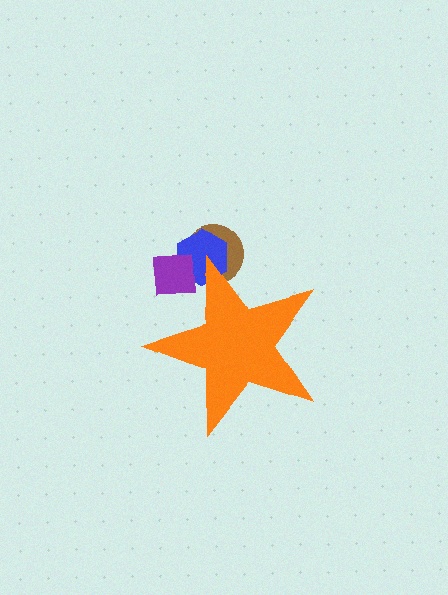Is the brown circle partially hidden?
Yes, the brown circle is partially hidden behind the orange star.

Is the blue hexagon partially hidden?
Yes, the blue hexagon is partially hidden behind the orange star.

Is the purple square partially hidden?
Yes, the purple square is partially hidden behind the orange star.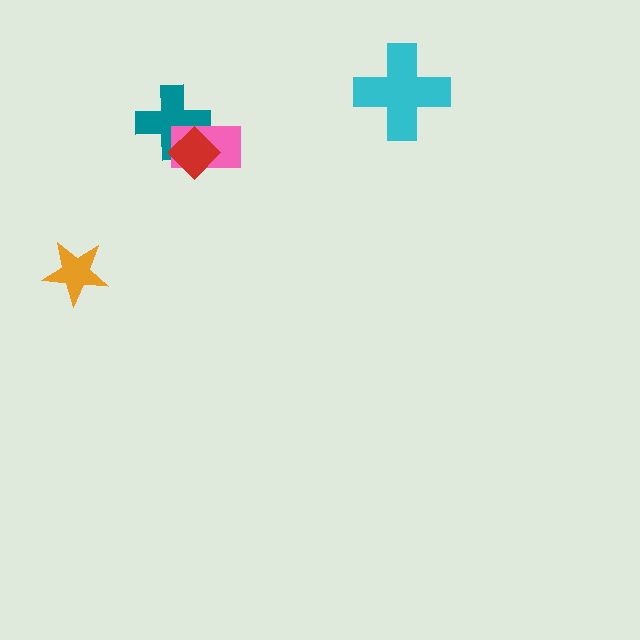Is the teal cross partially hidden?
Yes, it is partially covered by another shape.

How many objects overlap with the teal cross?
2 objects overlap with the teal cross.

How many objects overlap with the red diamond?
2 objects overlap with the red diamond.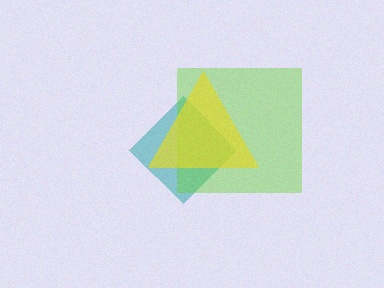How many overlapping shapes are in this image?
There are 3 overlapping shapes in the image.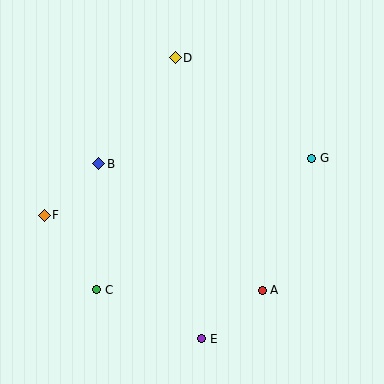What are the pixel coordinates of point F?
Point F is at (44, 215).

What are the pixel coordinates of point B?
Point B is at (99, 164).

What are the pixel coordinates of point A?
Point A is at (262, 290).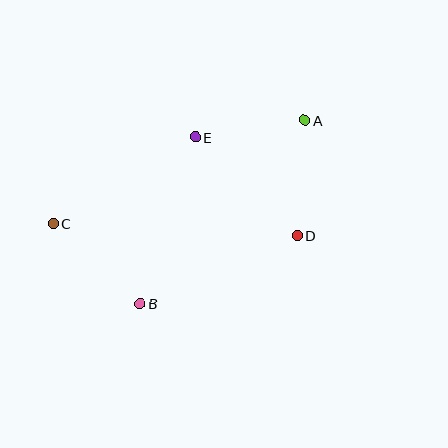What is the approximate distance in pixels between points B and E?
The distance between B and E is approximately 175 pixels.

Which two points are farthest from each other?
Points A and C are farthest from each other.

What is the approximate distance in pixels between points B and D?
The distance between B and D is approximately 171 pixels.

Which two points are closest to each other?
Points A and E are closest to each other.